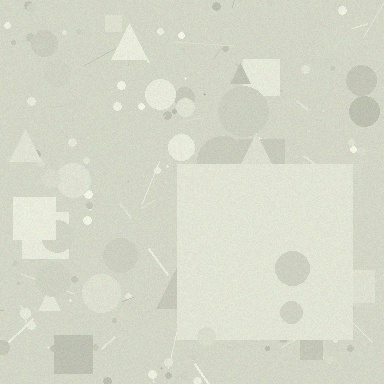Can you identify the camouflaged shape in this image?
The camouflaged shape is a square.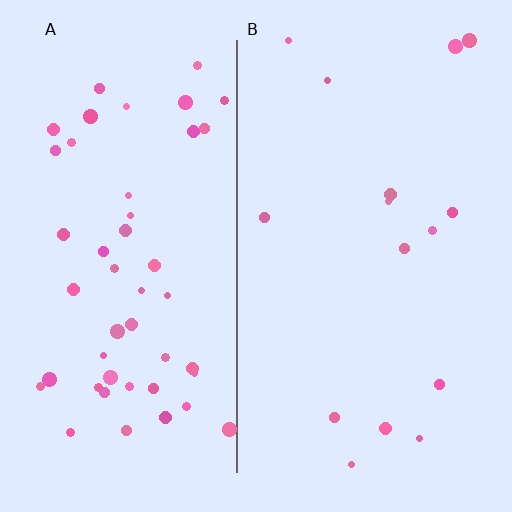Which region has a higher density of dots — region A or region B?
A (the left).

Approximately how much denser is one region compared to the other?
Approximately 3.2× — region A over region B.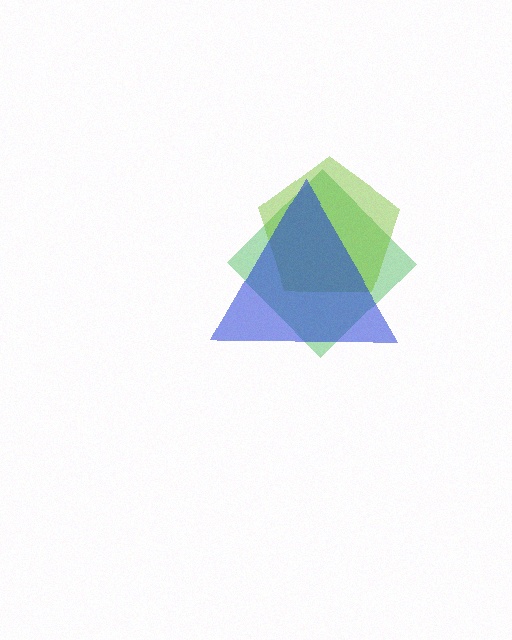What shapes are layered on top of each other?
The layered shapes are: a green diamond, a lime pentagon, a blue triangle.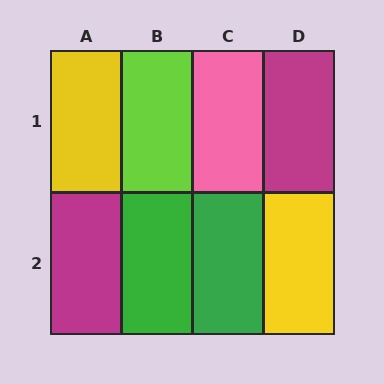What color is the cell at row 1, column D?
Magenta.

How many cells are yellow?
2 cells are yellow.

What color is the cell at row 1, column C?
Pink.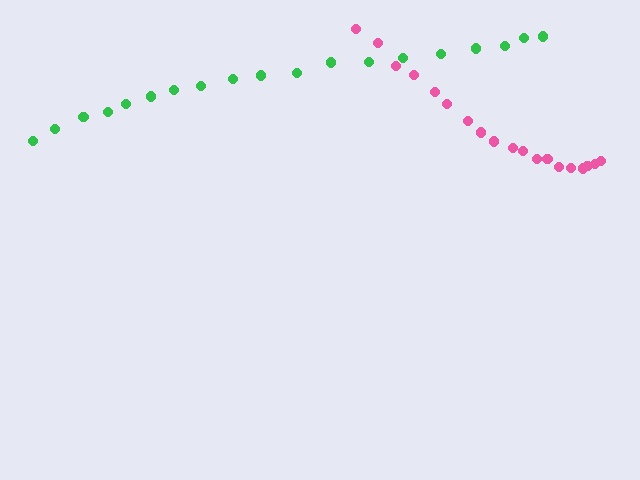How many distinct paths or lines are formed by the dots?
There are 2 distinct paths.